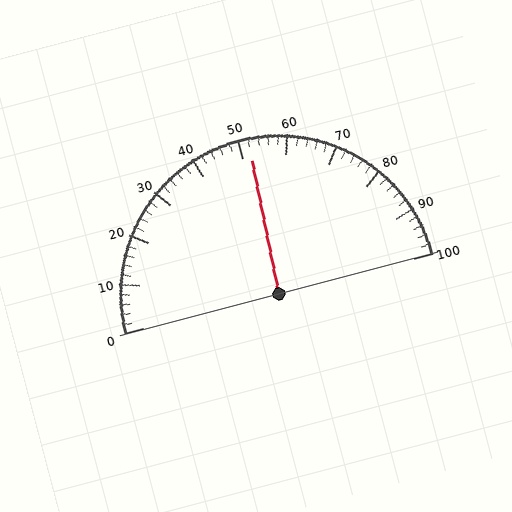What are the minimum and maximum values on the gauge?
The gauge ranges from 0 to 100.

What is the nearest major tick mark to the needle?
The nearest major tick mark is 50.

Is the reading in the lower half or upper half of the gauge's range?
The reading is in the upper half of the range (0 to 100).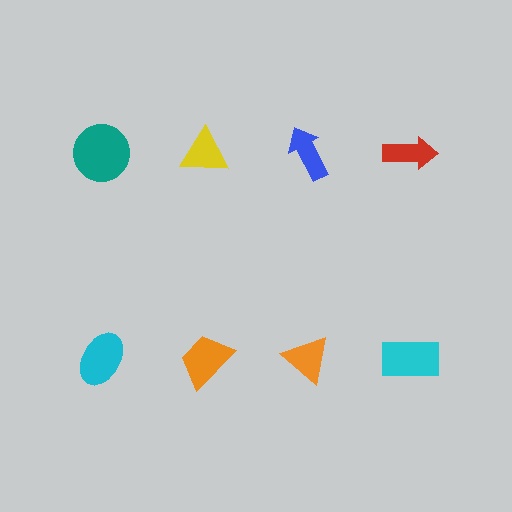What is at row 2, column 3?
An orange triangle.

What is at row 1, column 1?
A teal circle.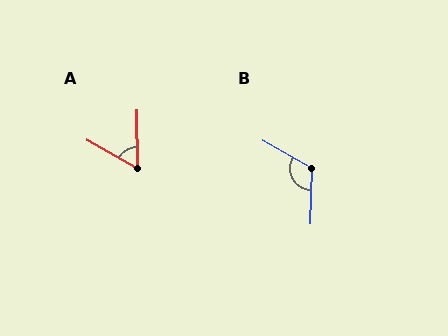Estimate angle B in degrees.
Approximately 119 degrees.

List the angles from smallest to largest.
A (61°), B (119°).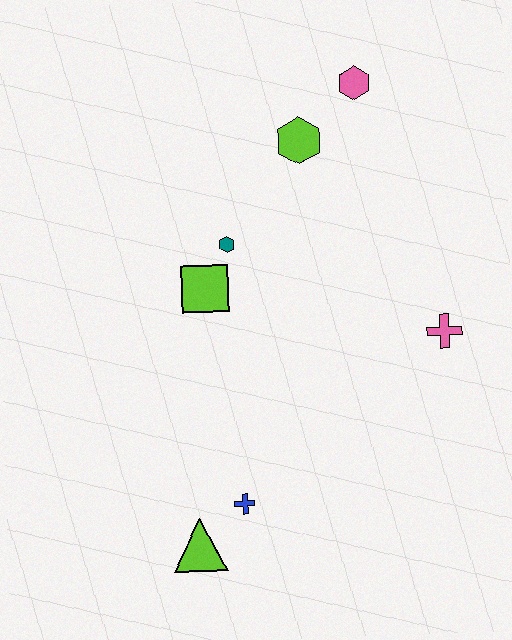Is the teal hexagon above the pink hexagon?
No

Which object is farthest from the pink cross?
The lime triangle is farthest from the pink cross.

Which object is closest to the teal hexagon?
The lime square is closest to the teal hexagon.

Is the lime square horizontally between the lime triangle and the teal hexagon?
Yes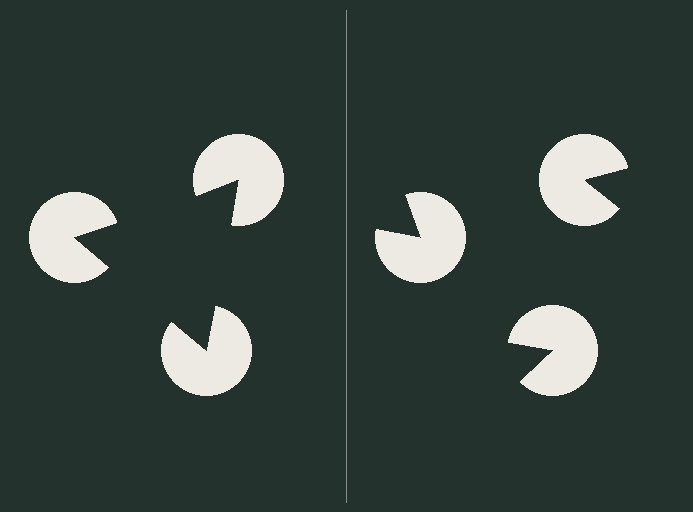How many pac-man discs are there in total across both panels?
6 — 3 on each side.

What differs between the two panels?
The pac-man discs are positioned identically on both sides; only the wedge orientations differ. On the left they align to a triangle; on the right they are misaligned.